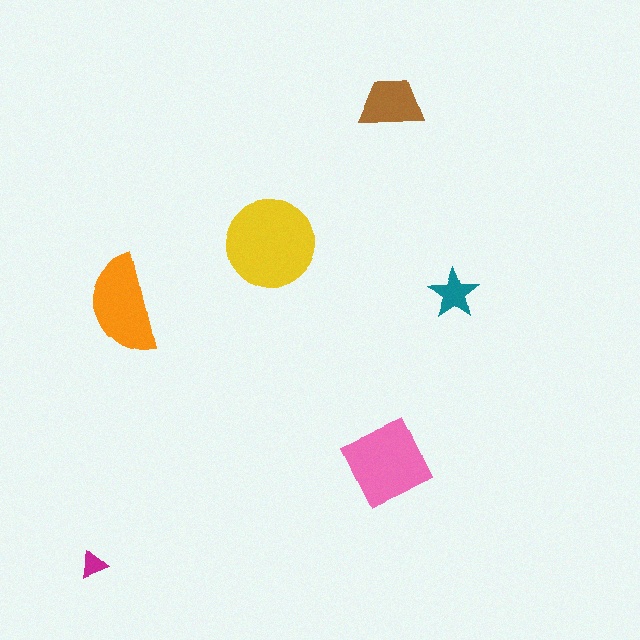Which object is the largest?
The yellow circle.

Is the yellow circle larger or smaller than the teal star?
Larger.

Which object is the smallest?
The magenta triangle.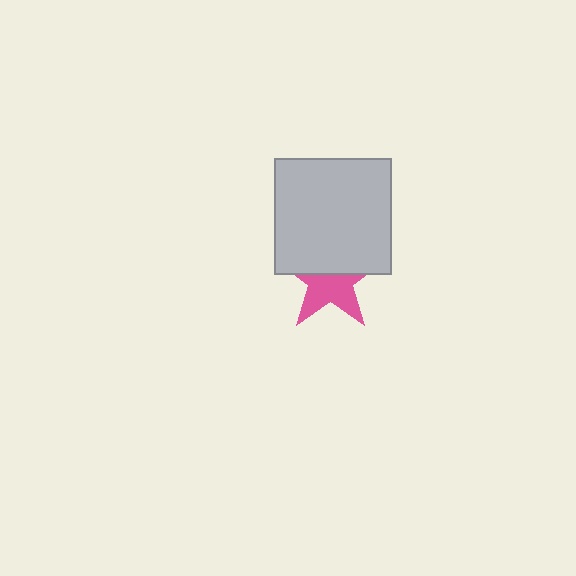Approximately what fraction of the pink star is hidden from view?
Roughly 50% of the pink star is hidden behind the light gray square.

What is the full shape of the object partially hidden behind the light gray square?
The partially hidden object is a pink star.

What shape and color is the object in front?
The object in front is a light gray square.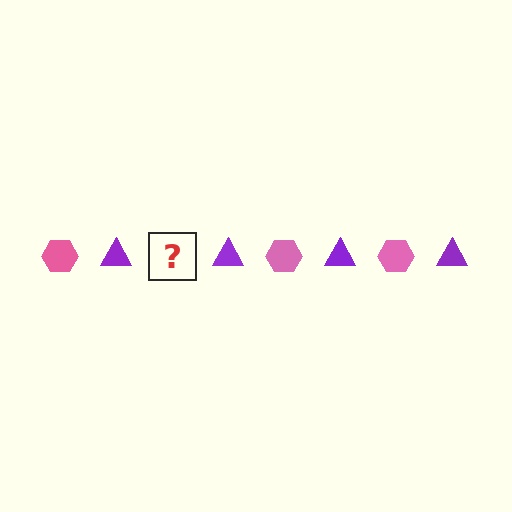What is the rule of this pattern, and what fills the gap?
The rule is that the pattern alternates between pink hexagon and purple triangle. The gap should be filled with a pink hexagon.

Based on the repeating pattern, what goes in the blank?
The blank should be a pink hexagon.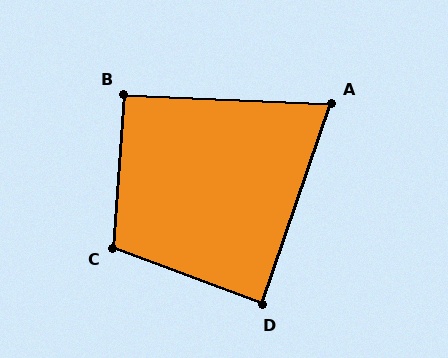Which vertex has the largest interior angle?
C, at approximately 106 degrees.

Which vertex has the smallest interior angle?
A, at approximately 74 degrees.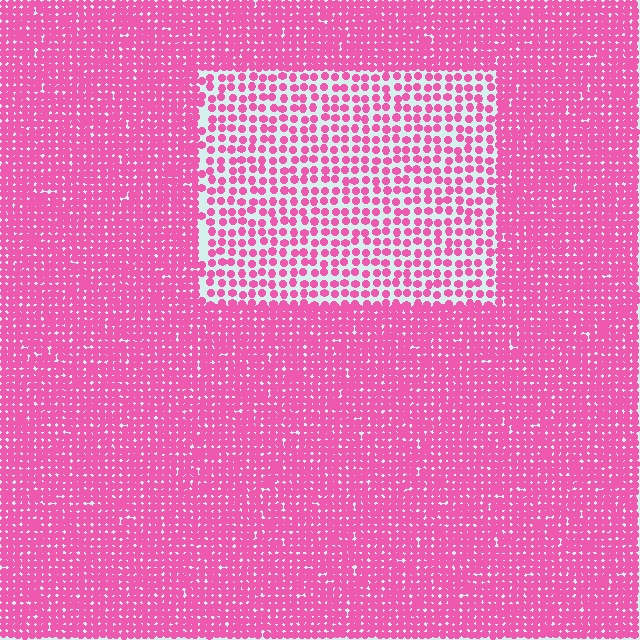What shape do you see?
I see a rectangle.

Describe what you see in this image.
The image contains small pink elements arranged at two different densities. A rectangle-shaped region is visible where the elements are less densely packed than the surrounding area.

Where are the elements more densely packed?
The elements are more densely packed outside the rectangle boundary.